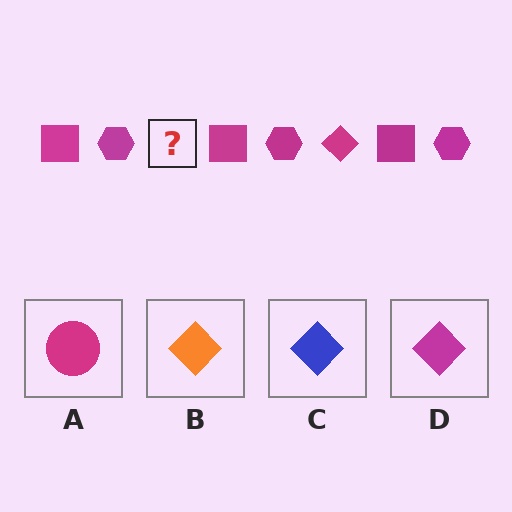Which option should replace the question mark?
Option D.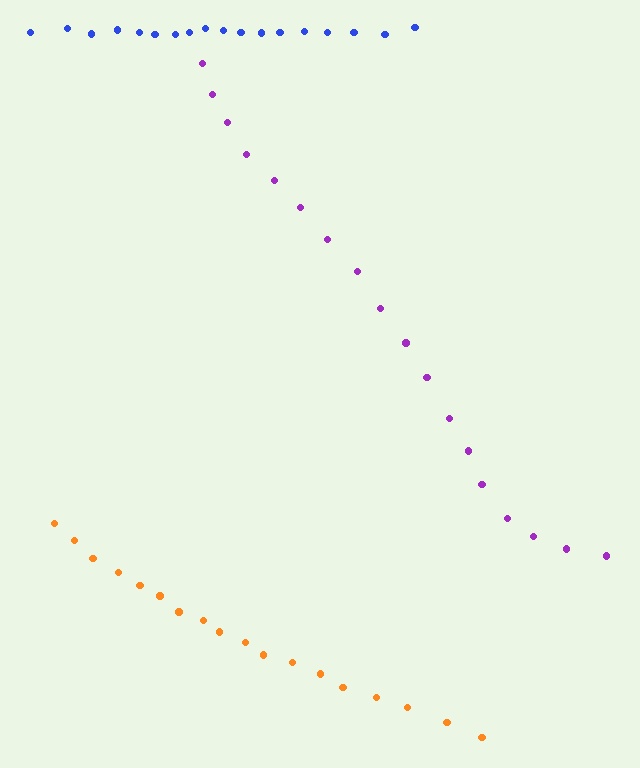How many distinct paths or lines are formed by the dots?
There are 3 distinct paths.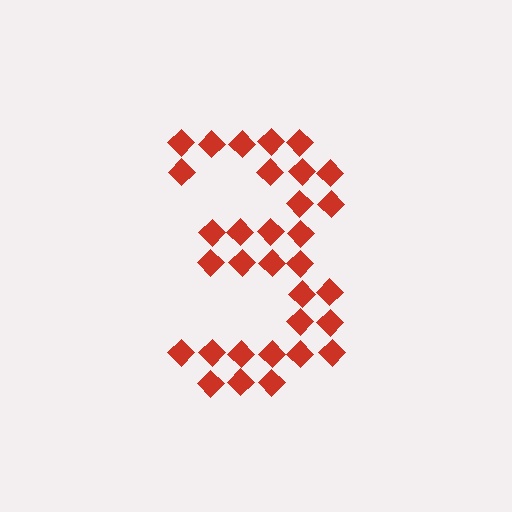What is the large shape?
The large shape is the digit 3.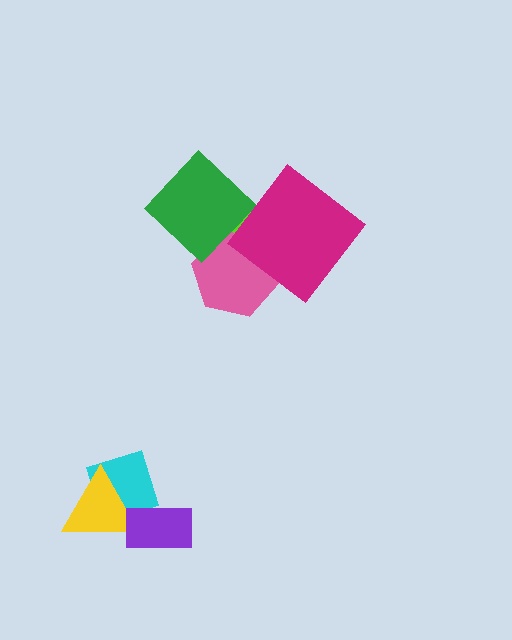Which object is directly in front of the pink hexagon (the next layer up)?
The green diamond is directly in front of the pink hexagon.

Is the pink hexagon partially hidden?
Yes, it is partially covered by another shape.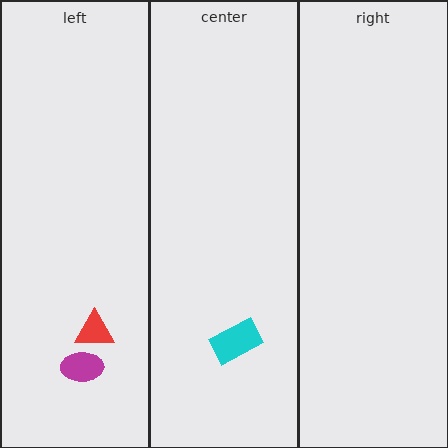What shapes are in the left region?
The magenta ellipse, the red triangle.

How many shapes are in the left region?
2.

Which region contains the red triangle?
The left region.